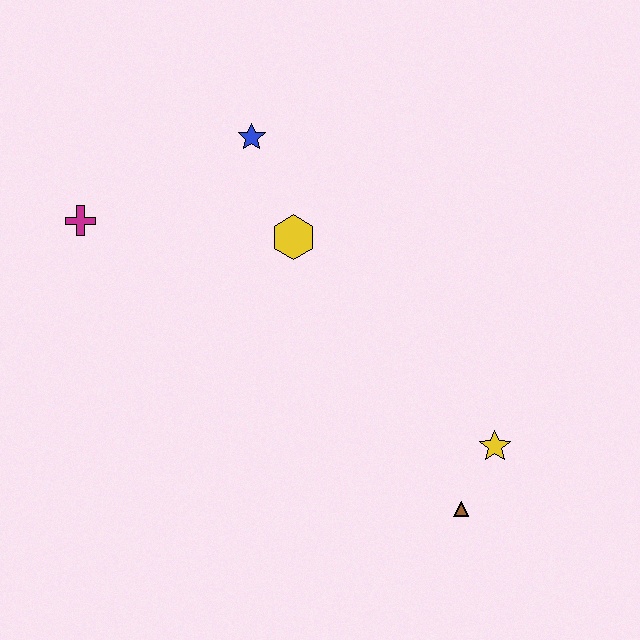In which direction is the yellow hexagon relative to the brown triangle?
The yellow hexagon is above the brown triangle.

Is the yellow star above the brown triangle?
Yes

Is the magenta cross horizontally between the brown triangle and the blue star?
No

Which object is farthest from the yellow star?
The magenta cross is farthest from the yellow star.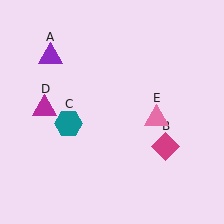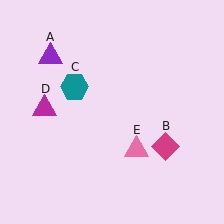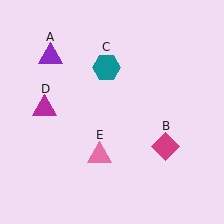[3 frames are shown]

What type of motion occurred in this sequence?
The teal hexagon (object C), pink triangle (object E) rotated clockwise around the center of the scene.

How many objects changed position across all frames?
2 objects changed position: teal hexagon (object C), pink triangle (object E).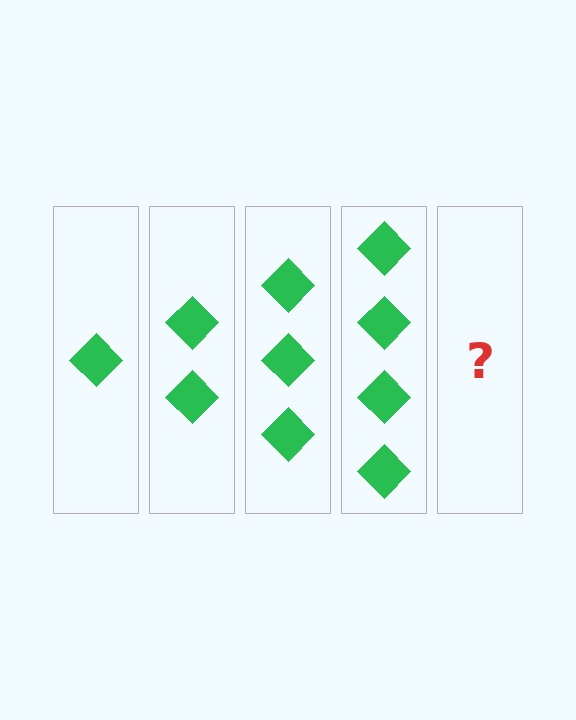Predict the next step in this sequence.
The next step is 5 diamonds.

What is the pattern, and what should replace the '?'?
The pattern is that each step adds one more diamond. The '?' should be 5 diamonds.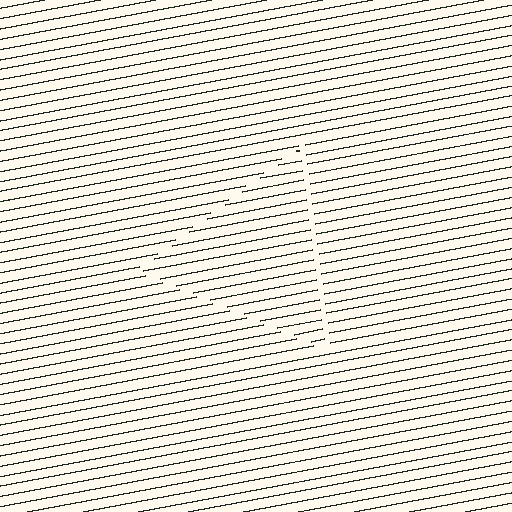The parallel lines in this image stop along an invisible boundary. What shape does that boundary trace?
An illusory triangle. The interior of the shape contains the same grating, shifted by half a period — the contour is defined by the phase discontinuity where line-ends from the inner and outer gratings abut.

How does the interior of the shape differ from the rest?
The interior of the shape contains the same grating, shifted by half a period — the contour is defined by the phase discontinuity where line-ends from the inner and outer gratings abut.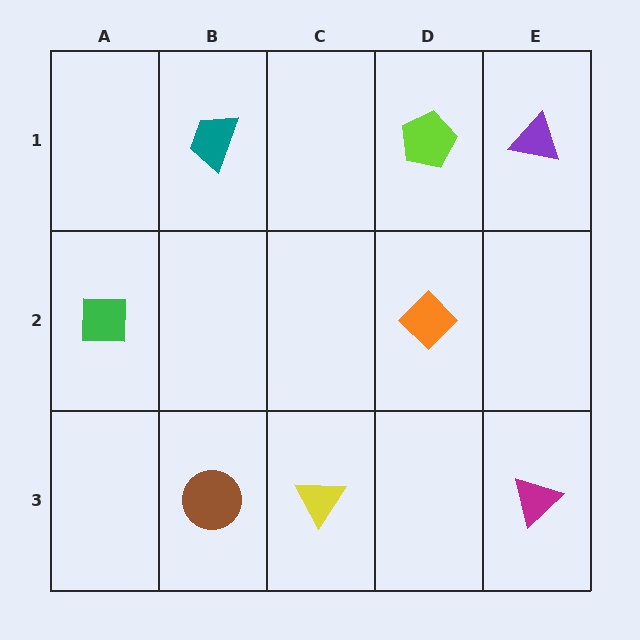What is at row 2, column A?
A green square.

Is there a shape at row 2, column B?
No, that cell is empty.